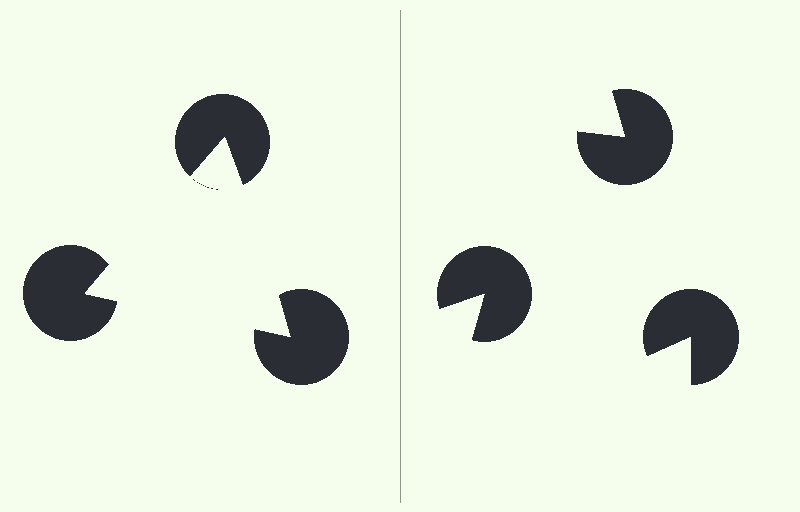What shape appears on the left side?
An illusory triangle.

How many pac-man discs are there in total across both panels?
6 — 3 on each side.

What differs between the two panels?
The pac-man discs are positioned identically on both sides; only the wedge orientations differ. On the left they align to a triangle; on the right they are misaligned.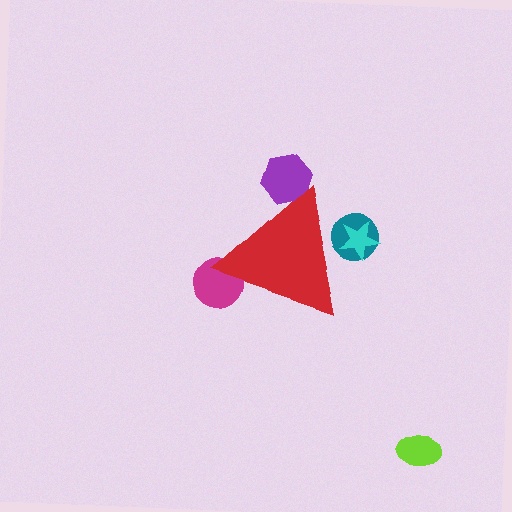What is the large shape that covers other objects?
A red triangle.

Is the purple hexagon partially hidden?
Yes, the purple hexagon is partially hidden behind the red triangle.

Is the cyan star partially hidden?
Yes, the cyan star is partially hidden behind the red triangle.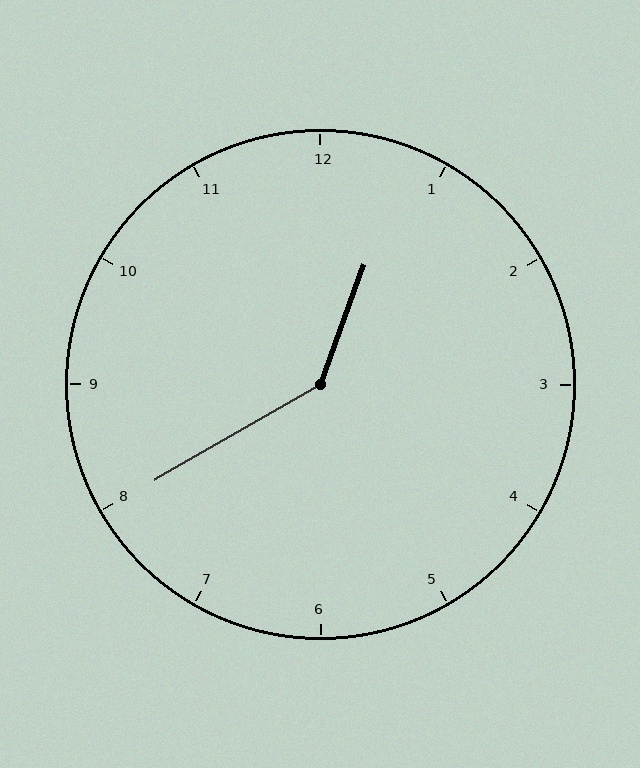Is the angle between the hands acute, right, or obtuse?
It is obtuse.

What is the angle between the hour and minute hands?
Approximately 140 degrees.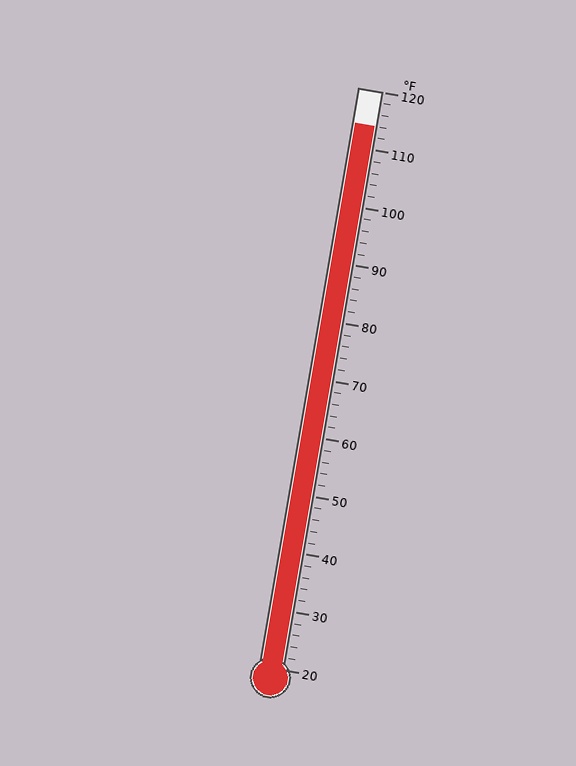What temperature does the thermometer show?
The thermometer shows approximately 114°F.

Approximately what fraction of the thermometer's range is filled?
The thermometer is filled to approximately 95% of its range.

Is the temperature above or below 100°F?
The temperature is above 100°F.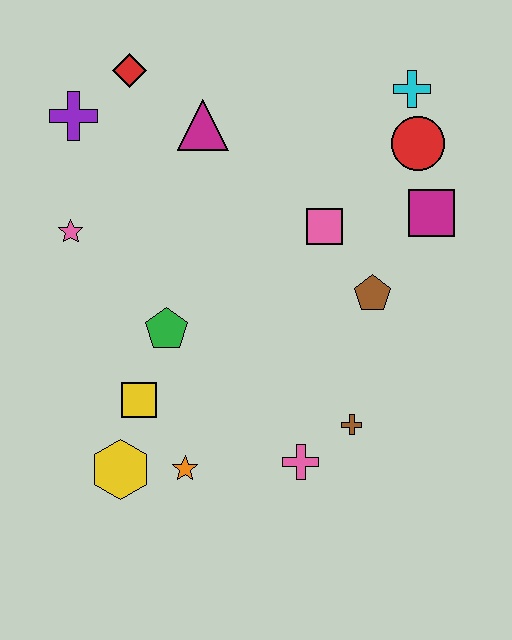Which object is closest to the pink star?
The purple cross is closest to the pink star.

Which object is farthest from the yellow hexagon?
The cyan cross is farthest from the yellow hexagon.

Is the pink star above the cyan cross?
No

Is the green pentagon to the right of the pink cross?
No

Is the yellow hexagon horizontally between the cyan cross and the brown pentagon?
No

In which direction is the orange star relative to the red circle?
The orange star is below the red circle.